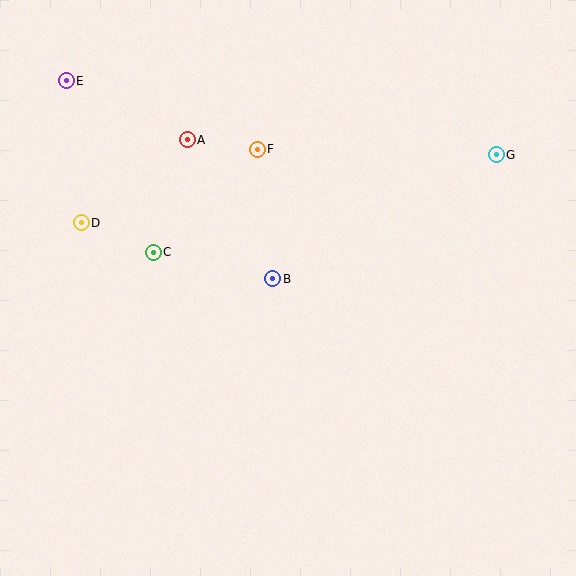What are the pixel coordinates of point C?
Point C is at (153, 252).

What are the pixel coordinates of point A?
Point A is at (187, 140).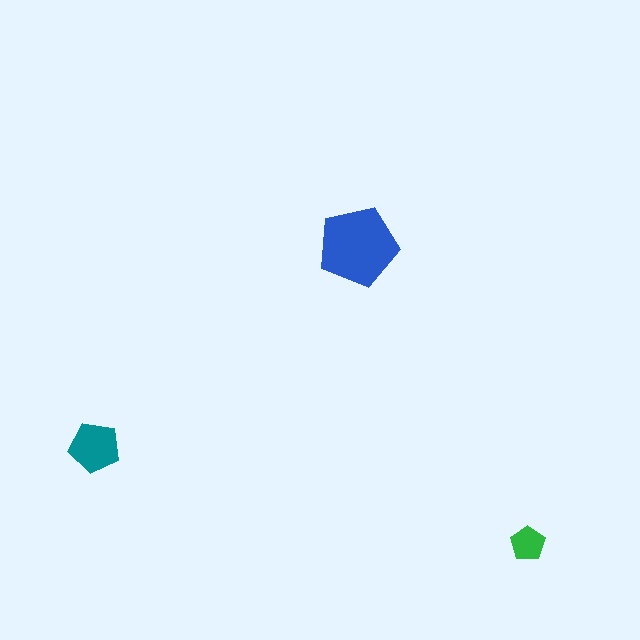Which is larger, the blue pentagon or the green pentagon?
The blue one.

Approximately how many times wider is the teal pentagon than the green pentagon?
About 1.5 times wider.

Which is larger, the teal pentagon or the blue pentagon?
The blue one.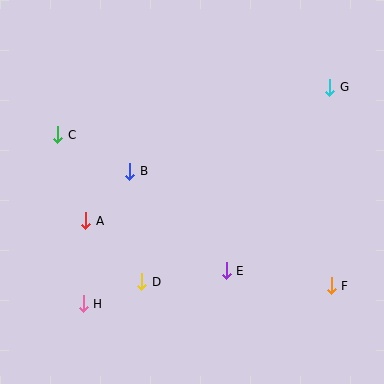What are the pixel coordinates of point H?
Point H is at (83, 304).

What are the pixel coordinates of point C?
Point C is at (58, 135).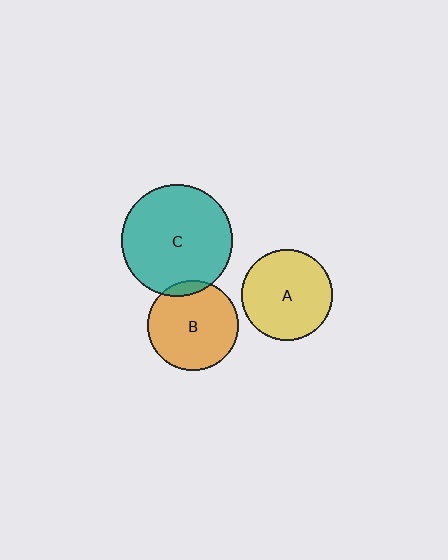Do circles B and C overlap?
Yes.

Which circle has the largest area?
Circle C (teal).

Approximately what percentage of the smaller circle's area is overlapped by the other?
Approximately 10%.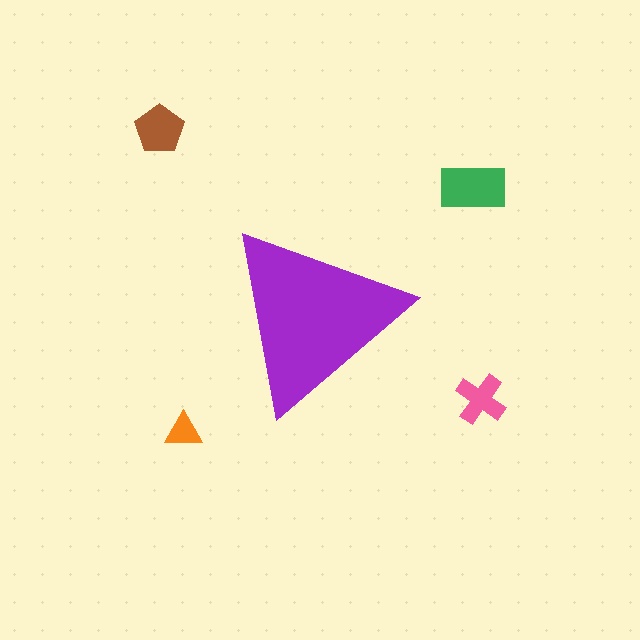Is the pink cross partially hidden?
No, the pink cross is fully visible.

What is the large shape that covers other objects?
A purple triangle.